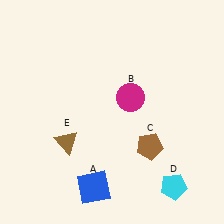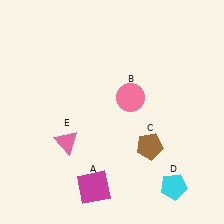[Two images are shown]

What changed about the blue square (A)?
In Image 1, A is blue. In Image 2, it changed to magenta.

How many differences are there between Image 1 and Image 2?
There are 3 differences between the two images.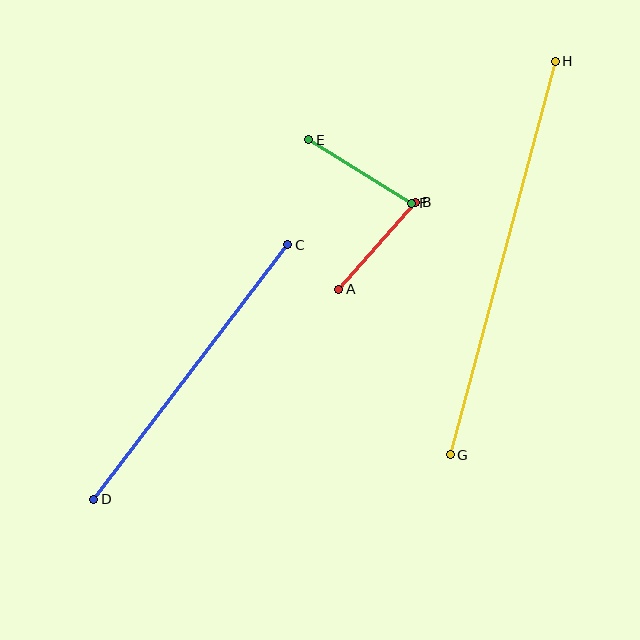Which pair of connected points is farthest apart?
Points G and H are farthest apart.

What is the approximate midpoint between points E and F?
The midpoint is at approximately (360, 171) pixels.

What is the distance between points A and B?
The distance is approximately 116 pixels.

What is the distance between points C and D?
The distance is approximately 320 pixels.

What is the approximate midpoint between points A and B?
The midpoint is at approximately (377, 246) pixels.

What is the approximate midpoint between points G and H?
The midpoint is at approximately (503, 258) pixels.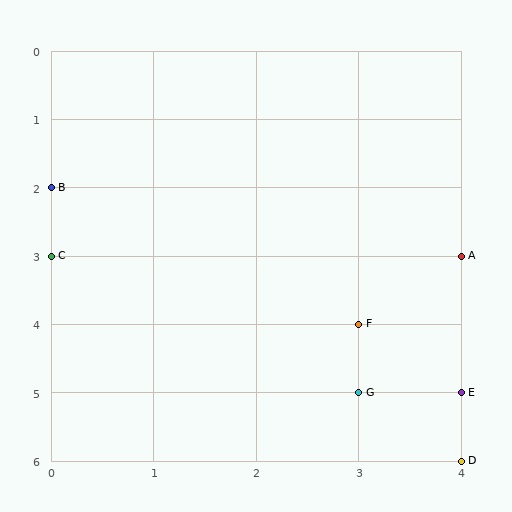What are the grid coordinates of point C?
Point C is at grid coordinates (0, 3).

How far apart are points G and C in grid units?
Points G and C are 3 columns and 2 rows apart (about 3.6 grid units diagonally).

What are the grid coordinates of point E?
Point E is at grid coordinates (4, 5).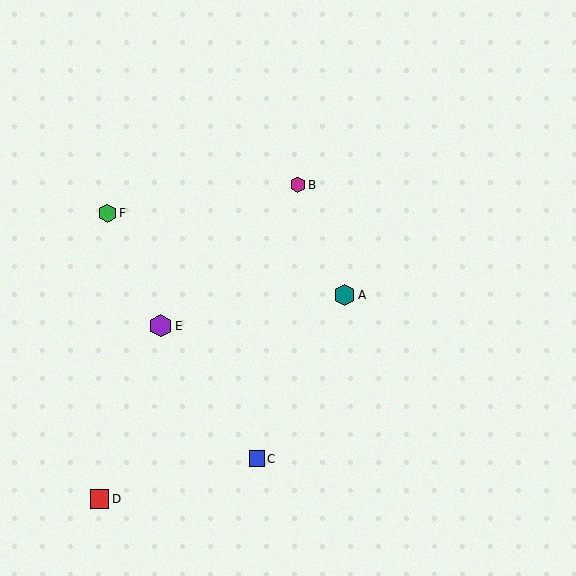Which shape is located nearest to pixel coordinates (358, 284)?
The teal hexagon (labeled A) at (344, 295) is nearest to that location.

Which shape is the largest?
The purple hexagon (labeled E) is the largest.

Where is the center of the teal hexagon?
The center of the teal hexagon is at (344, 295).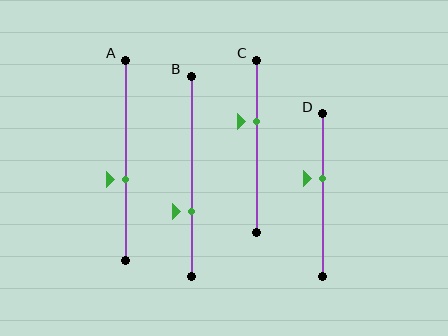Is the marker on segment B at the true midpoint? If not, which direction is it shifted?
No, the marker on segment B is shifted downward by about 18% of the segment length.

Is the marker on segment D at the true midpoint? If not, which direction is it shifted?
No, the marker on segment D is shifted upward by about 10% of the segment length.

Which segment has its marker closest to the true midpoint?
Segment A has its marker closest to the true midpoint.